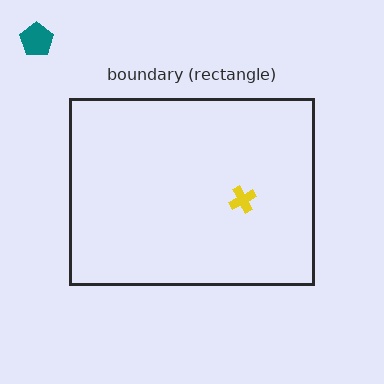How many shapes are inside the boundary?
1 inside, 1 outside.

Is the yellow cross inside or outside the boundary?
Inside.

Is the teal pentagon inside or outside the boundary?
Outside.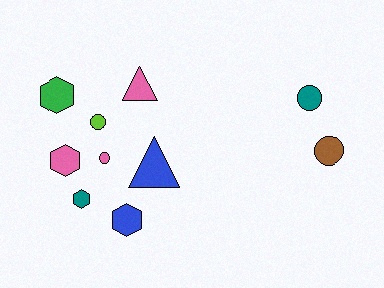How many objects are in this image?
There are 10 objects.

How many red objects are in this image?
There are no red objects.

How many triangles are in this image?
There are 2 triangles.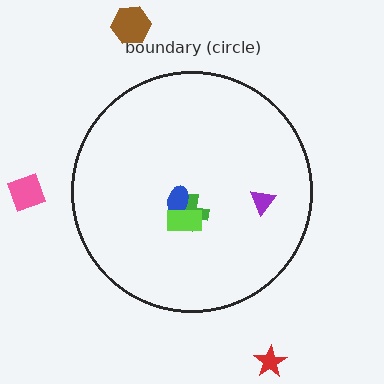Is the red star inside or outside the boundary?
Outside.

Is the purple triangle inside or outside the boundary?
Inside.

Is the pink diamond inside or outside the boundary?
Outside.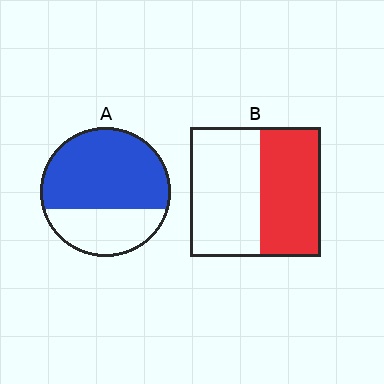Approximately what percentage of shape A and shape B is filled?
A is approximately 65% and B is approximately 45%.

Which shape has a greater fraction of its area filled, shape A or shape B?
Shape A.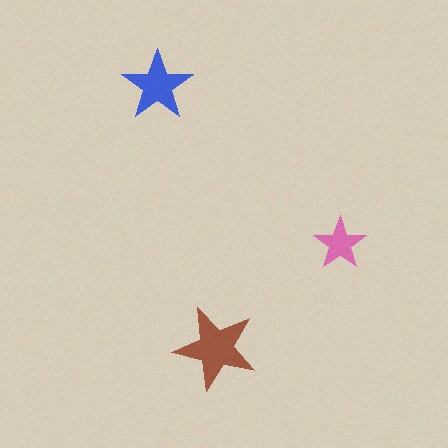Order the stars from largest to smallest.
the brown one, the blue one, the pink one.